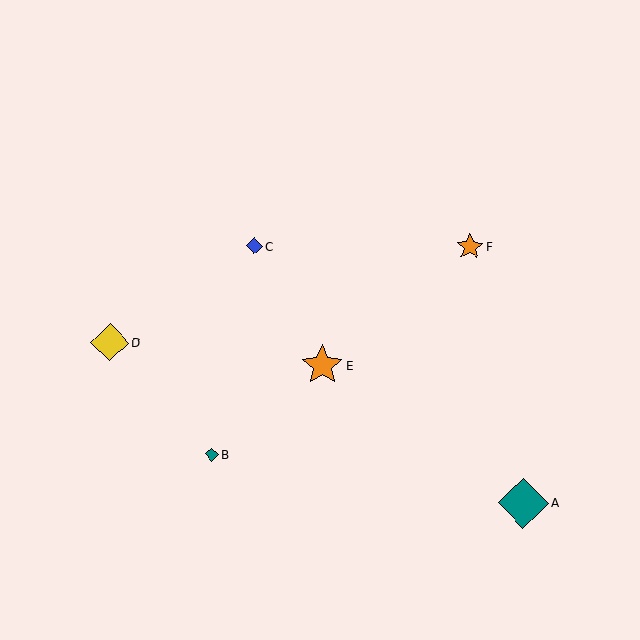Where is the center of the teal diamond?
The center of the teal diamond is at (212, 454).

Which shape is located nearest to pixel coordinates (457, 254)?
The orange star (labeled F) at (469, 247) is nearest to that location.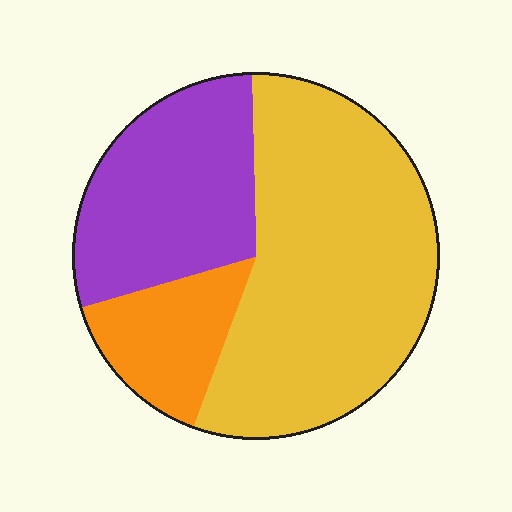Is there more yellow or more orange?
Yellow.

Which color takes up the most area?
Yellow, at roughly 55%.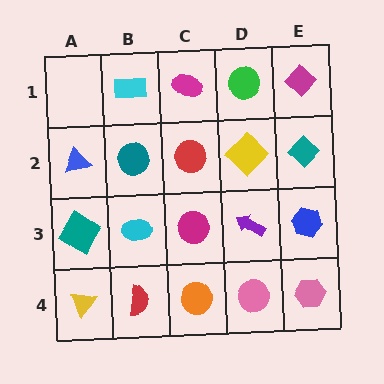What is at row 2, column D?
A yellow diamond.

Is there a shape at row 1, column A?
No, that cell is empty.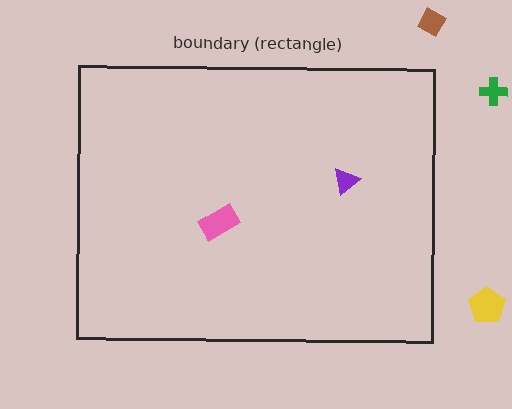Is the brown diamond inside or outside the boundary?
Outside.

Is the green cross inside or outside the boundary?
Outside.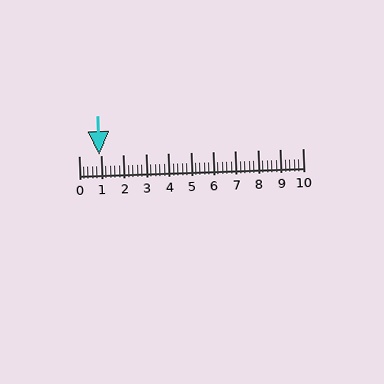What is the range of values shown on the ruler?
The ruler shows values from 0 to 10.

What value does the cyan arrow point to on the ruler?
The cyan arrow points to approximately 0.9.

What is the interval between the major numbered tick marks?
The major tick marks are spaced 1 units apart.